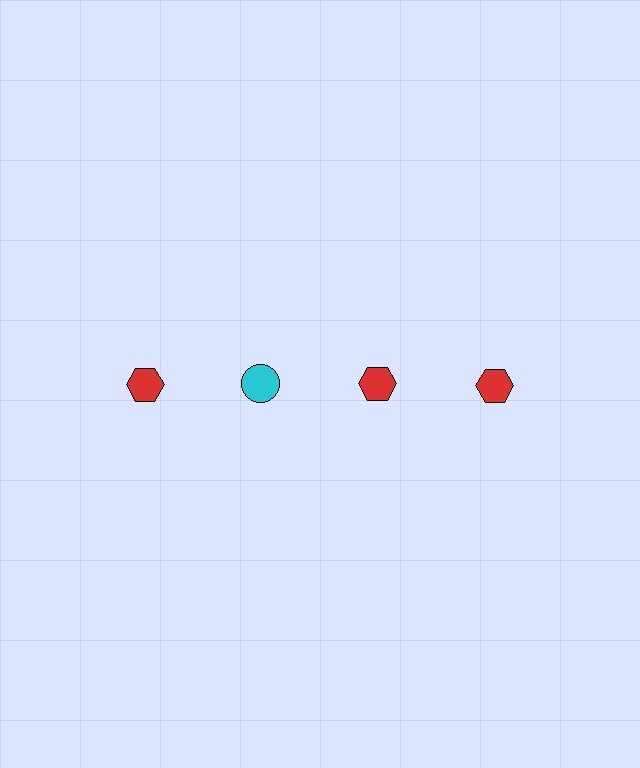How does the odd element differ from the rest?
It differs in both color (cyan instead of red) and shape (circle instead of hexagon).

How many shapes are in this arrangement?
There are 4 shapes arranged in a grid pattern.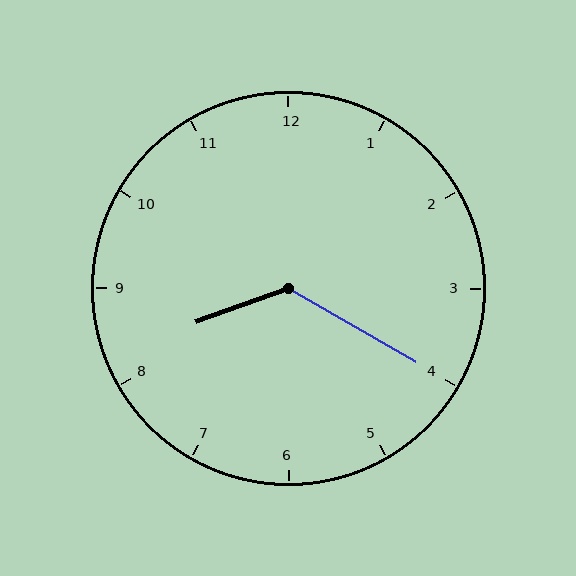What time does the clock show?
8:20.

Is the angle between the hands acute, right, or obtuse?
It is obtuse.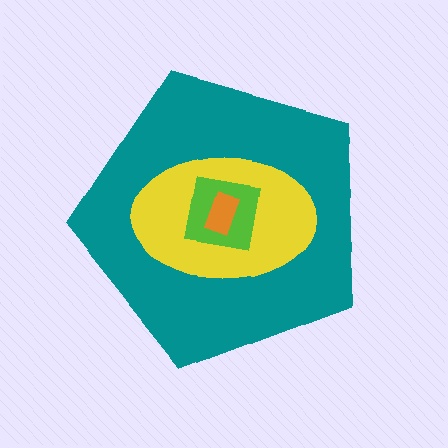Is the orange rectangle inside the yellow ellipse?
Yes.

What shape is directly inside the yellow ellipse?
The lime square.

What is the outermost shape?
The teal pentagon.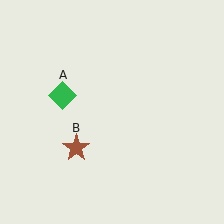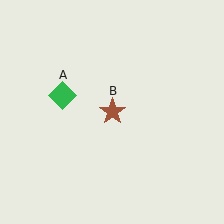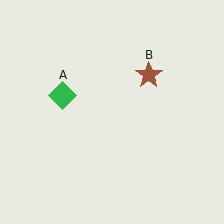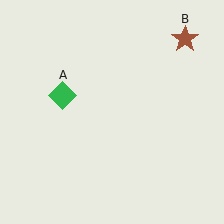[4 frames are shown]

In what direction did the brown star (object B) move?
The brown star (object B) moved up and to the right.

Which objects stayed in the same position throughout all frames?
Green diamond (object A) remained stationary.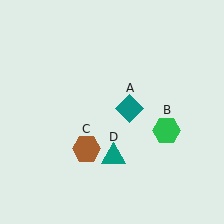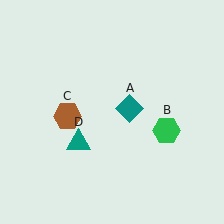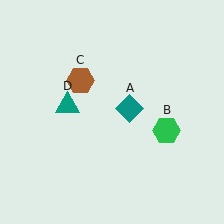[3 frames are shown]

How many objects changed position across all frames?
2 objects changed position: brown hexagon (object C), teal triangle (object D).